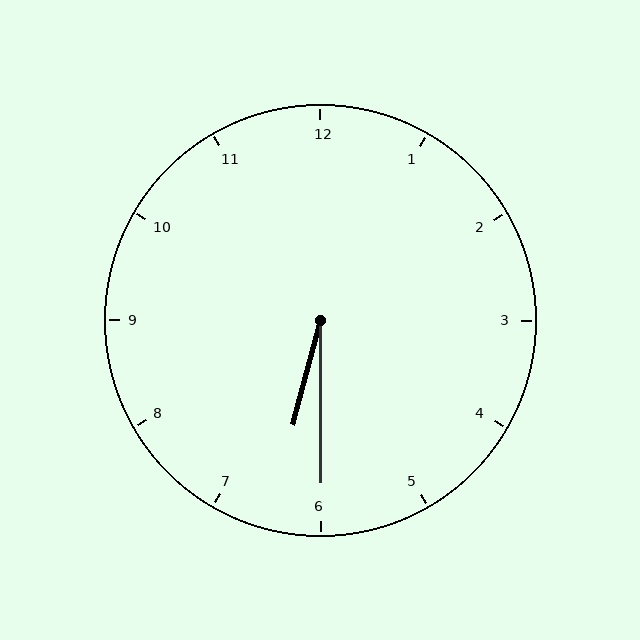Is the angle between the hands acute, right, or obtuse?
It is acute.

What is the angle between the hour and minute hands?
Approximately 15 degrees.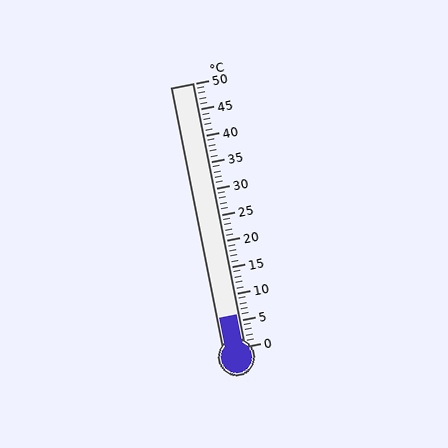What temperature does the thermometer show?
The thermometer shows approximately 6°C.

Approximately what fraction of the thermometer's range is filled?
The thermometer is filled to approximately 10% of its range.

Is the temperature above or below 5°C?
The temperature is above 5°C.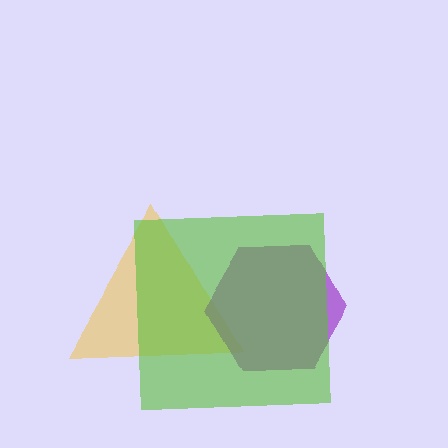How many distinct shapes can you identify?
There are 3 distinct shapes: a yellow triangle, a purple hexagon, a lime square.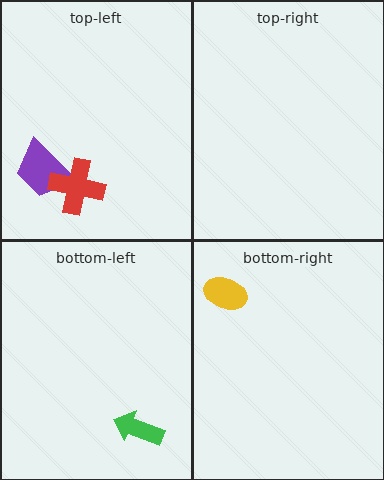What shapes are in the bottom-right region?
The yellow ellipse.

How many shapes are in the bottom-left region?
1.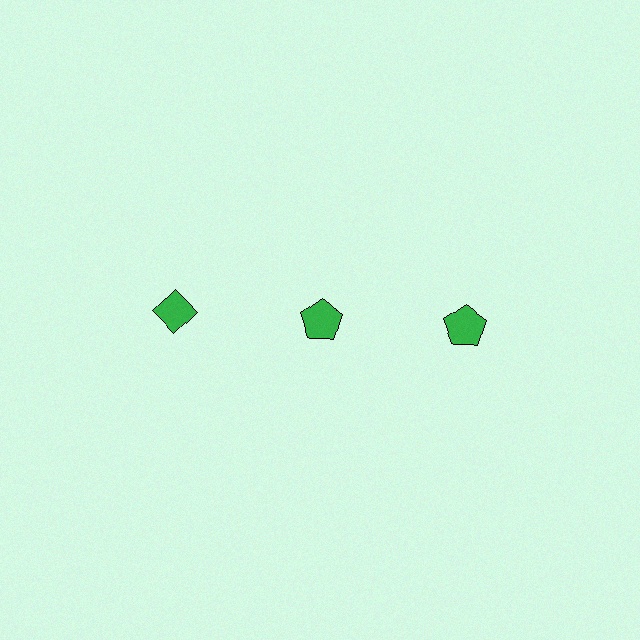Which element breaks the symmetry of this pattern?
The green diamond in the top row, leftmost column breaks the symmetry. All other shapes are green pentagons.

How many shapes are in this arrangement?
There are 3 shapes arranged in a grid pattern.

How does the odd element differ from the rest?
It has a different shape: diamond instead of pentagon.